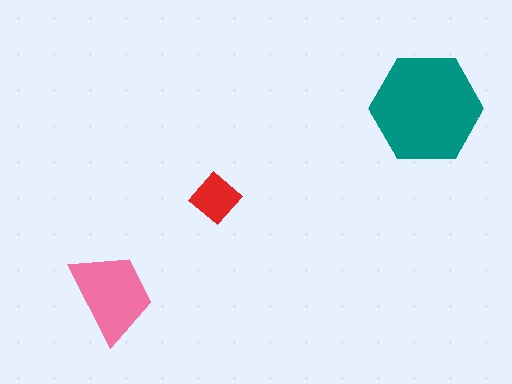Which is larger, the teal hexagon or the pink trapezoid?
The teal hexagon.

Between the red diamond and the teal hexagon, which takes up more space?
The teal hexagon.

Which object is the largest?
The teal hexagon.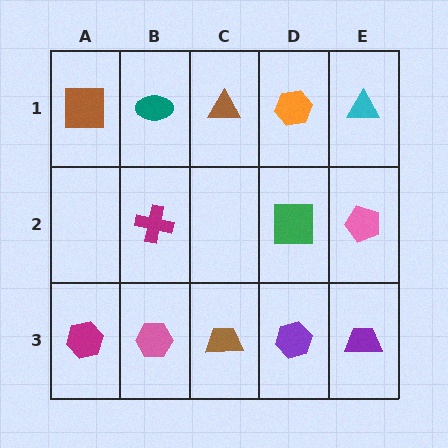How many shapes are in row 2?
3 shapes.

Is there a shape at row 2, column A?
No, that cell is empty.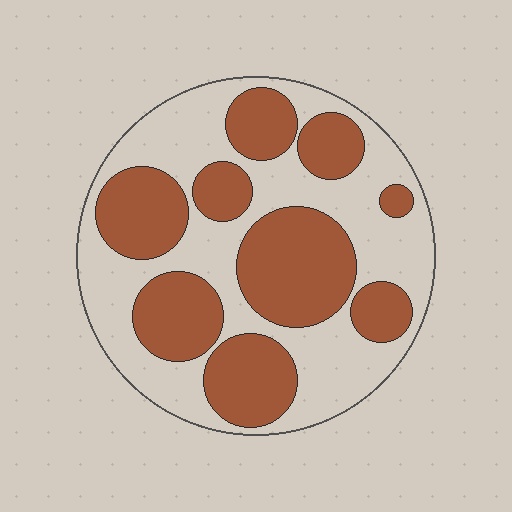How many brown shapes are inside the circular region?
9.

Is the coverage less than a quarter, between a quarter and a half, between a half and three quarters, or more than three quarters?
Between a quarter and a half.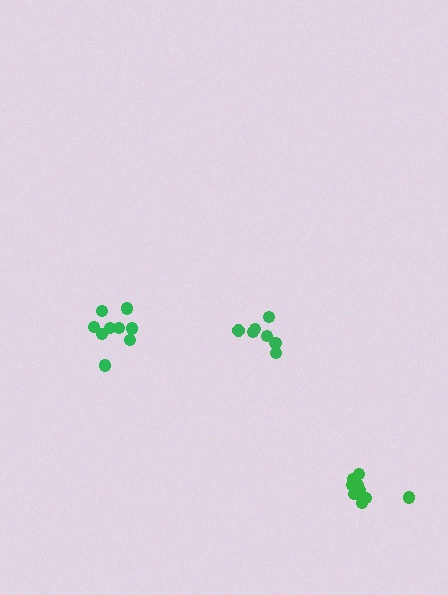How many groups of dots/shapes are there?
There are 3 groups.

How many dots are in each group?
Group 1: 9 dots, Group 2: 7 dots, Group 3: 9 dots (25 total).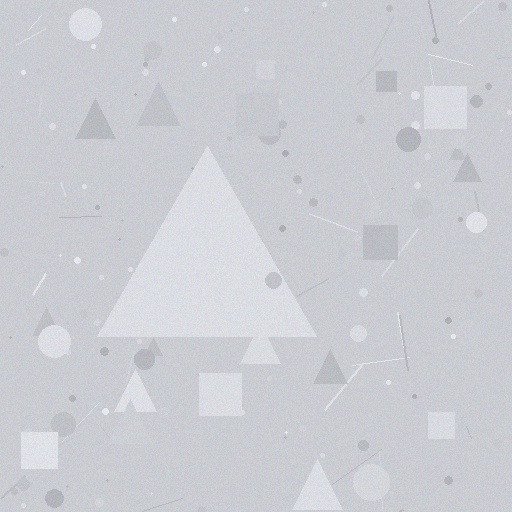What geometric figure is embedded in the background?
A triangle is embedded in the background.